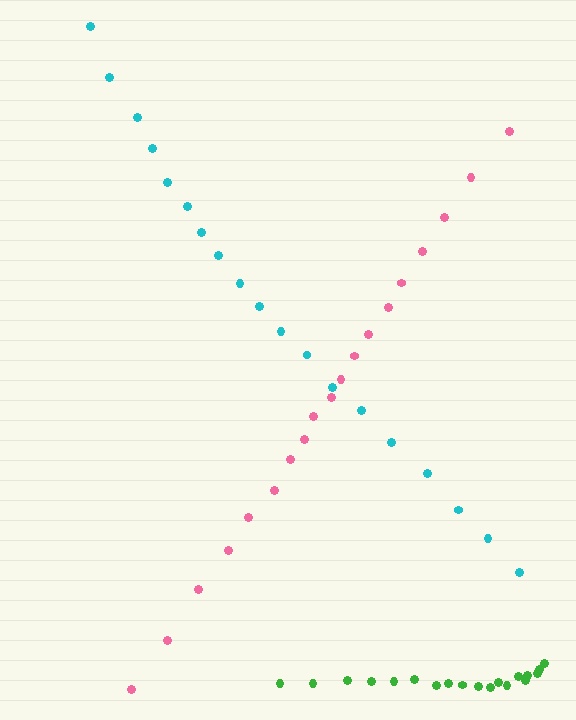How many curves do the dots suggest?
There are 3 distinct paths.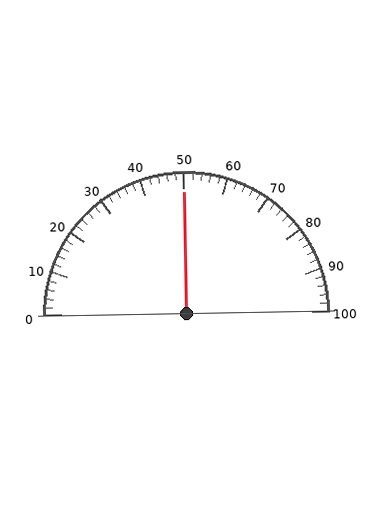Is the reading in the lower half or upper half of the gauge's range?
The reading is in the upper half of the range (0 to 100).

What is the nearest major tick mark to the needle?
The nearest major tick mark is 50.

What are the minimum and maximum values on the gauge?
The gauge ranges from 0 to 100.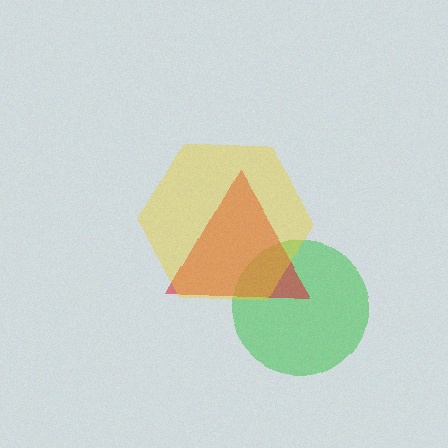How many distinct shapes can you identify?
There are 3 distinct shapes: a green circle, a red triangle, a yellow hexagon.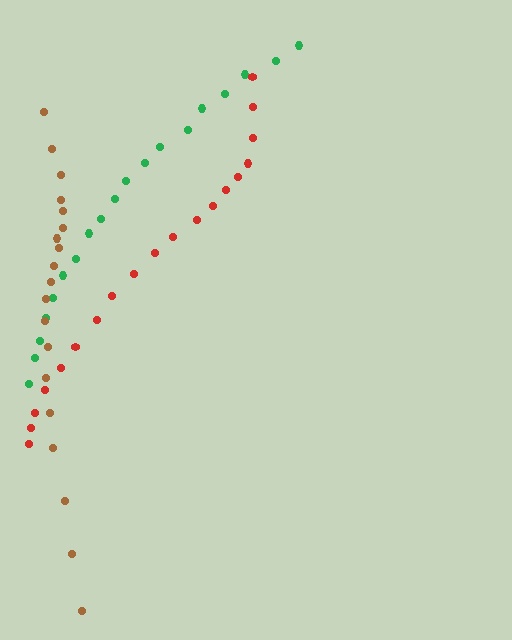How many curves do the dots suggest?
There are 3 distinct paths.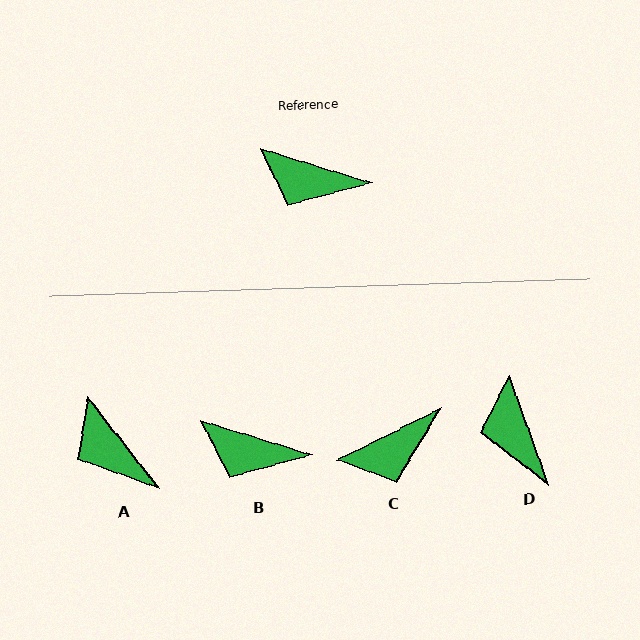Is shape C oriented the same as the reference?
No, it is off by about 43 degrees.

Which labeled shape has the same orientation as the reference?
B.